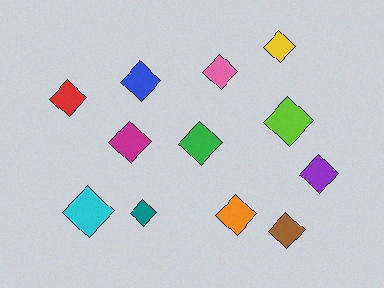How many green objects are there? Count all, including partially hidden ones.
There is 1 green object.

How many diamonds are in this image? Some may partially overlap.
There are 12 diamonds.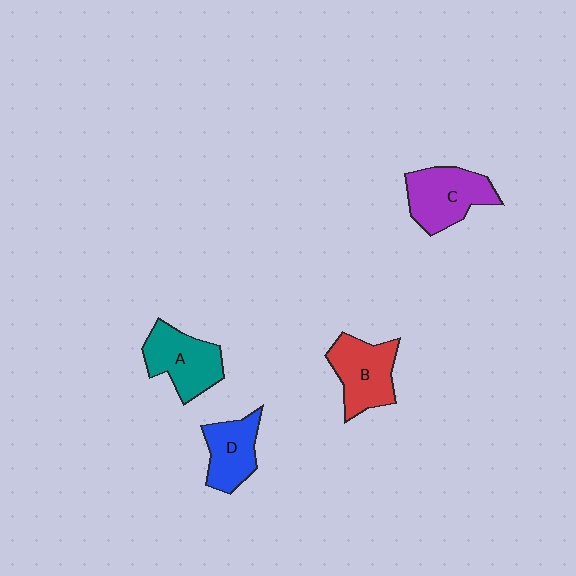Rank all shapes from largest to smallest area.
From largest to smallest: C (purple), B (red), A (teal), D (blue).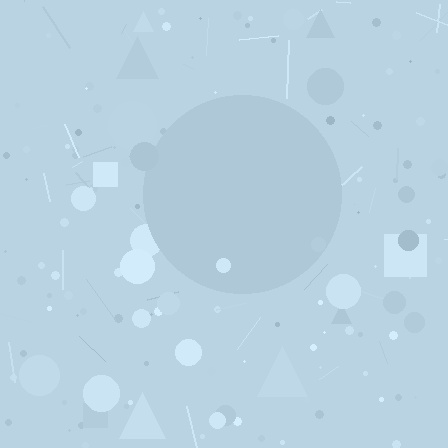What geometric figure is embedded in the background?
A circle is embedded in the background.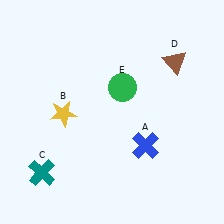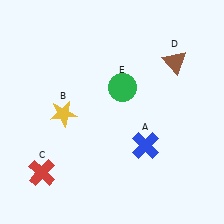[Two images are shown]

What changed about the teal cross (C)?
In Image 1, C is teal. In Image 2, it changed to red.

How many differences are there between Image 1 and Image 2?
There is 1 difference between the two images.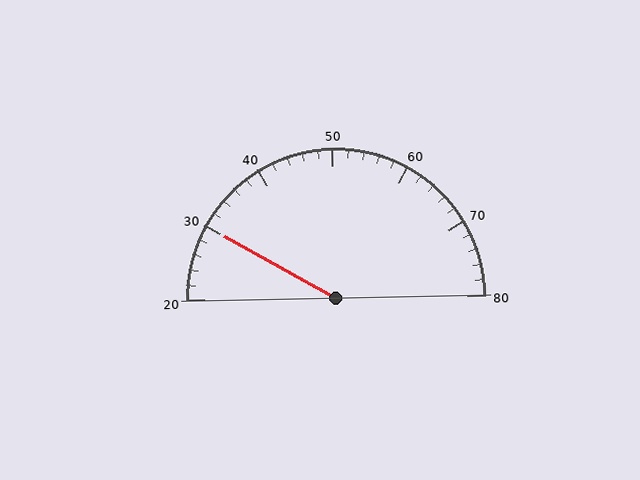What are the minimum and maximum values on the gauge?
The gauge ranges from 20 to 80.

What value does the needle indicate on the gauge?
The needle indicates approximately 30.